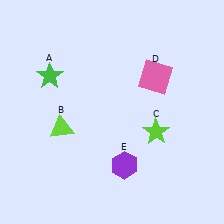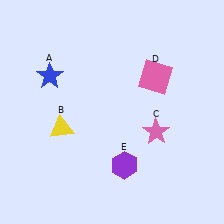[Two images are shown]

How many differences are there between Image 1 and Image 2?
There are 3 differences between the two images.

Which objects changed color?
A changed from green to blue. B changed from lime to yellow. C changed from lime to pink.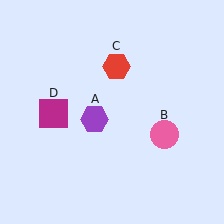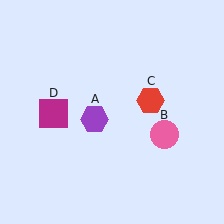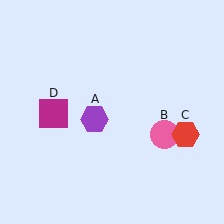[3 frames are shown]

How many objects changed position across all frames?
1 object changed position: red hexagon (object C).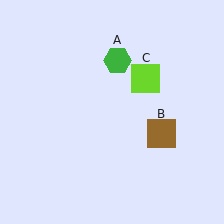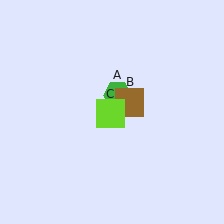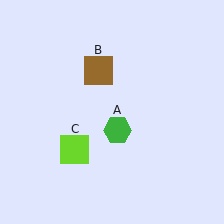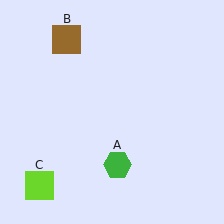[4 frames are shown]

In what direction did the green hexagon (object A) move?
The green hexagon (object A) moved down.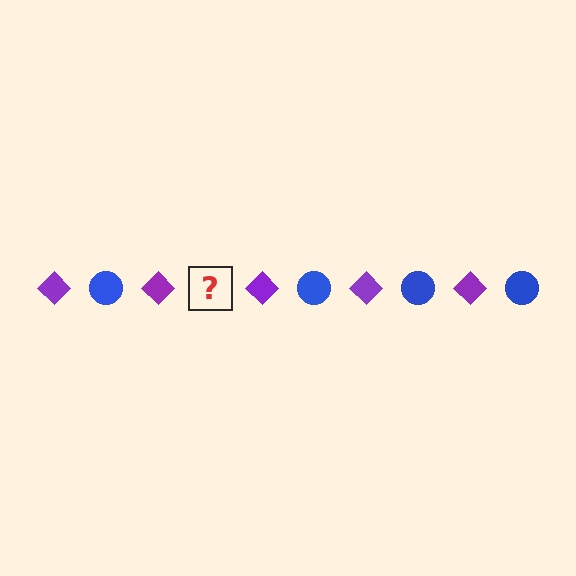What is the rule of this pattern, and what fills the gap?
The rule is that the pattern alternates between purple diamond and blue circle. The gap should be filled with a blue circle.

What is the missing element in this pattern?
The missing element is a blue circle.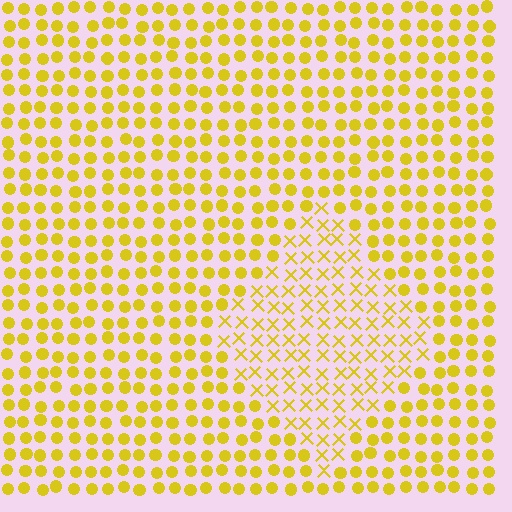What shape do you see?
I see a diamond.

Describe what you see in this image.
The image is filled with small yellow elements arranged in a uniform grid. A diamond-shaped region contains X marks, while the surrounding area contains circles. The boundary is defined purely by the change in element shape.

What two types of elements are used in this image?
The image uses X marks inside the diamond region and circles outside it.